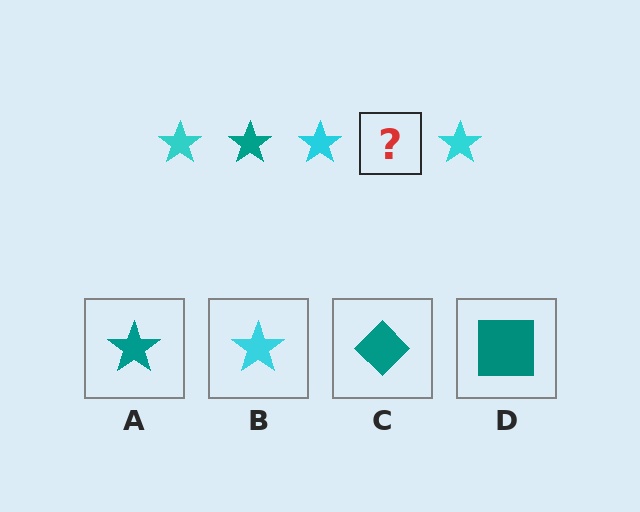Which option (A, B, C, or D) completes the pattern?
A.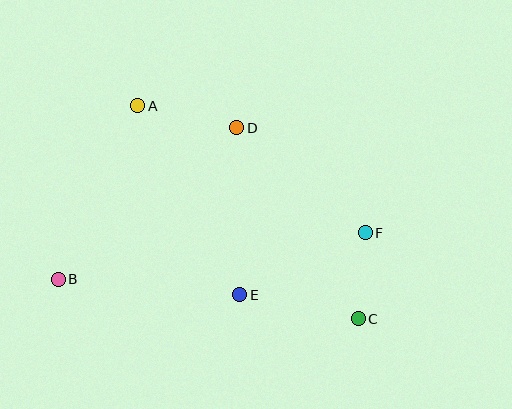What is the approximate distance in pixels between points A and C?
The distance between A and C is approximately 307 pixels.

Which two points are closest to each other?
Points C and F are closest to each other.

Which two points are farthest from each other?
Points B and F are farthest from each other.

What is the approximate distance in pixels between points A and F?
The distance between A and F is approximately 261 pixels.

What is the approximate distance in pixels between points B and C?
The distance between B and C is approximately 302 pixels.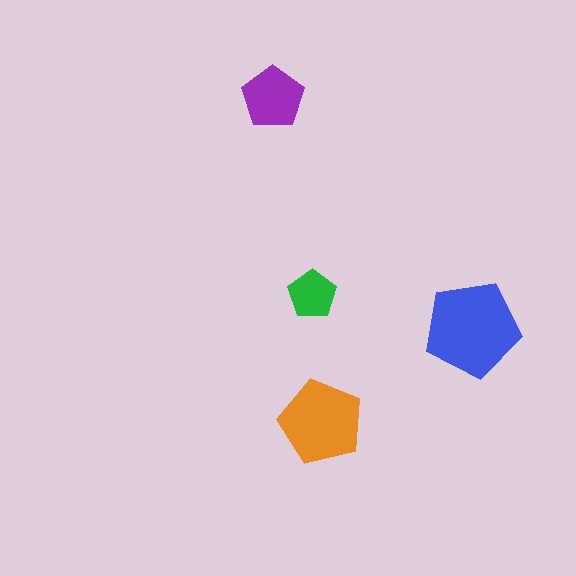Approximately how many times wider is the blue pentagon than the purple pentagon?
About 1.5 times wider.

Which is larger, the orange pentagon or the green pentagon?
The orange one.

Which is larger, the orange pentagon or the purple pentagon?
The orange one.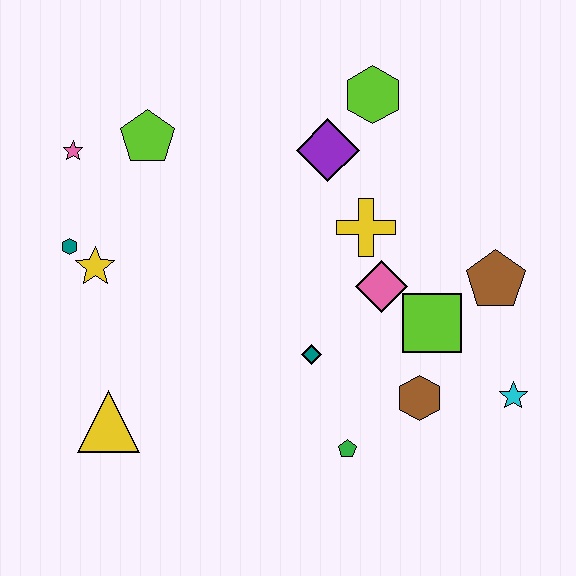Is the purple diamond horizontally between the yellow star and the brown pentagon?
Yes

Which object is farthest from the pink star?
The cyan star is farthest from the pink star.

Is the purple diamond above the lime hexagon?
No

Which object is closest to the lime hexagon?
The purple diamond is closest to the lime hexagon.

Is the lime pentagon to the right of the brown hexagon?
No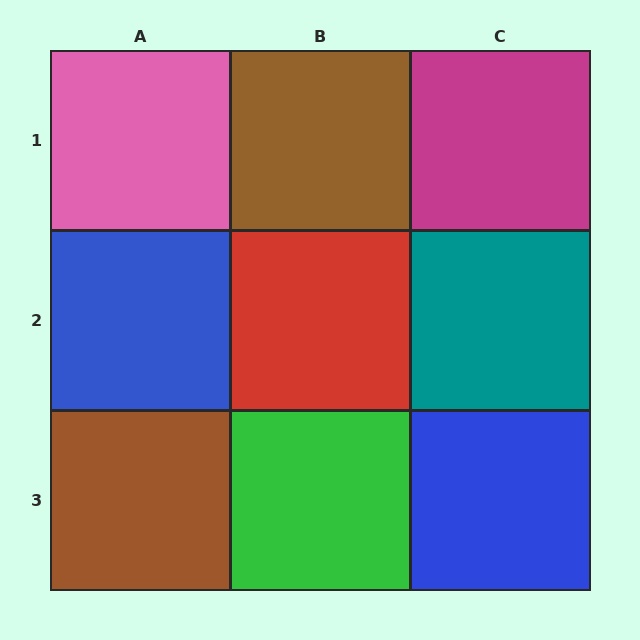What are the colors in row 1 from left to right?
Pink, brown, magenta.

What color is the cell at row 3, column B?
Green.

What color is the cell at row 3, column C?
Blue.